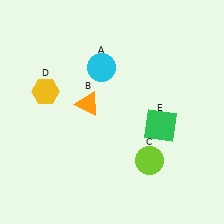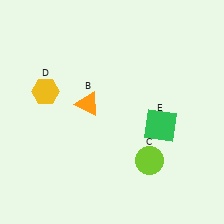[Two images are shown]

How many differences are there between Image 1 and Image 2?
There is 1 difference between the two images.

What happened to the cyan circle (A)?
The cyan circle (A) was removed in Image 2. It was in the top-left area of Image 1.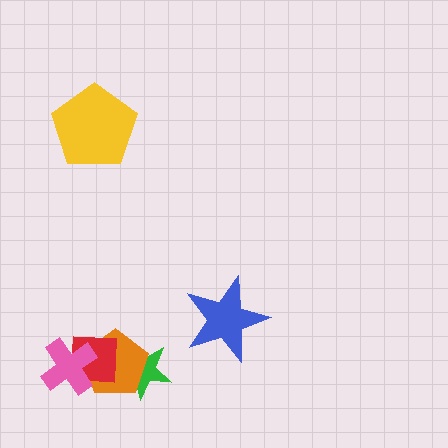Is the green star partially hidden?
Yes, it is partially covered by another shape.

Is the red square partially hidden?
Yes, it is partially covered by another shape.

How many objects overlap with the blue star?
0 objects overlap with the blue star.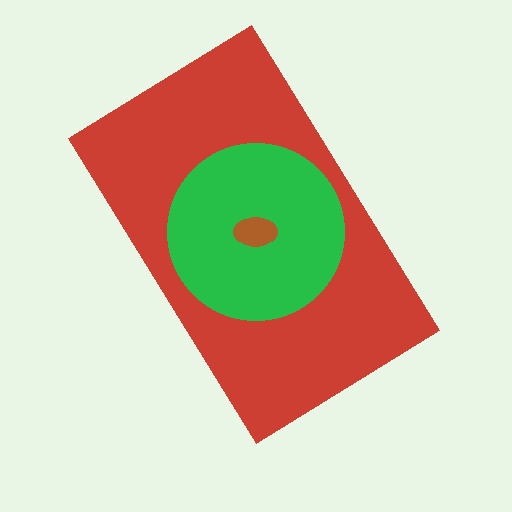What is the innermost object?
The brown ellipse.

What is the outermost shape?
The red rectangle.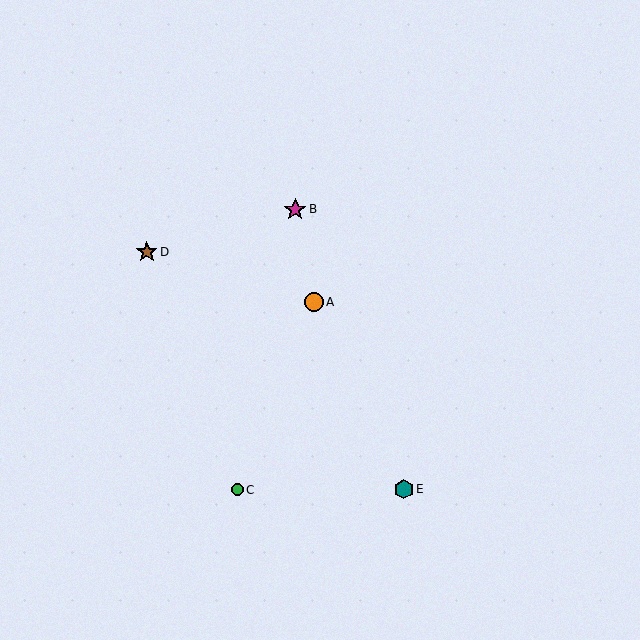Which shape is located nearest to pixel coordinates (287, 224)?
The magenta star (labeled B) at (295, 209) is nearest to that location.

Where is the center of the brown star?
The center of the brown star is at (147, 252).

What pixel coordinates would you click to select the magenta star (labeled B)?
Click at (295, 209) to select the magenta star B.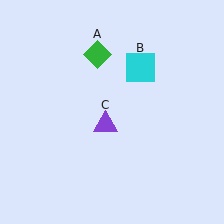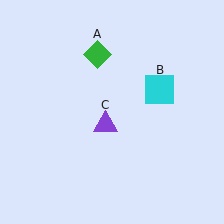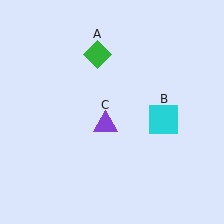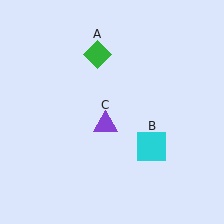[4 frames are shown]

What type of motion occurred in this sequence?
The cyan square (object B) rotated clockwise around the center of the scene.